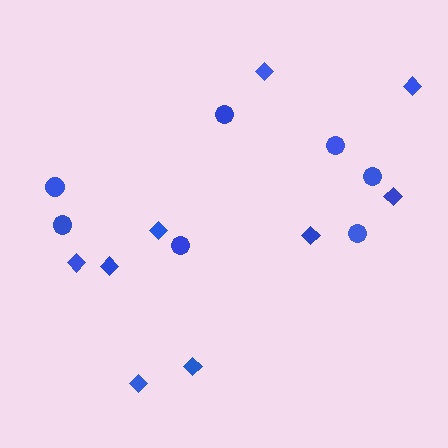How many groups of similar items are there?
There are 2 groups: one group of diamonds (9) and one group of circles (7).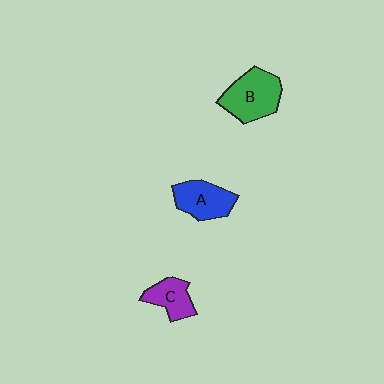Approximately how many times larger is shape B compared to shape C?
Approximately 1.6 times.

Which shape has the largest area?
Shape B (green).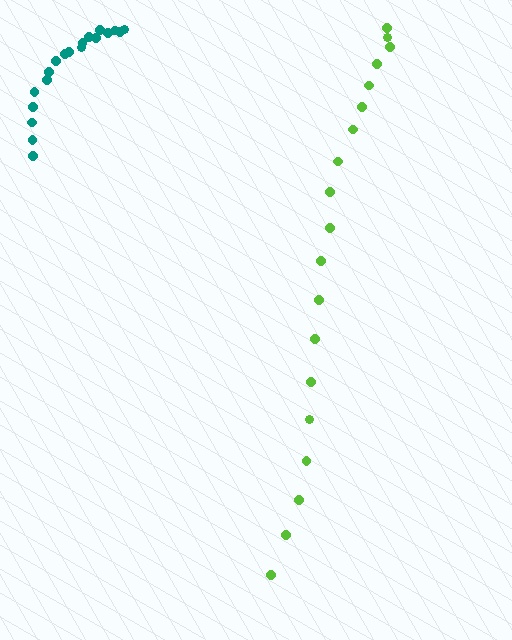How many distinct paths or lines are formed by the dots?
There are 2 distinct paths.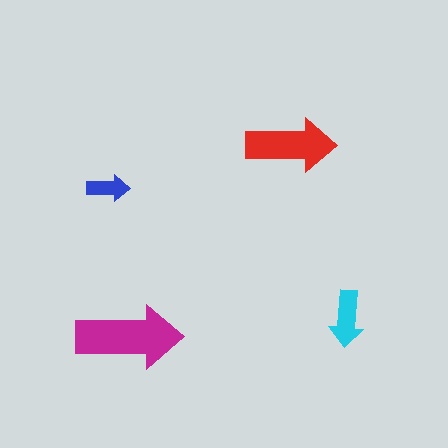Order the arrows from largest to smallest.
the magenta one, the red one, the cyan one, the blue one.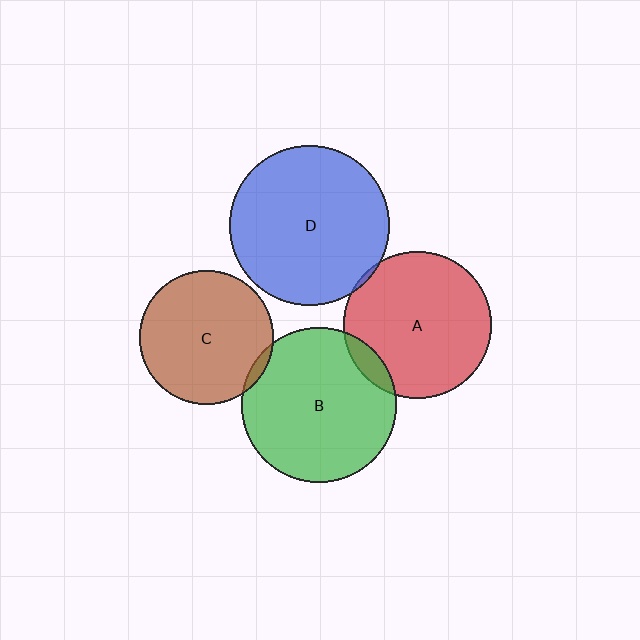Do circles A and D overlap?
Yes.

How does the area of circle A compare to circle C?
Approximately 1.2 times.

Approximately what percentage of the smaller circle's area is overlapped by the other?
Approximately 5%.